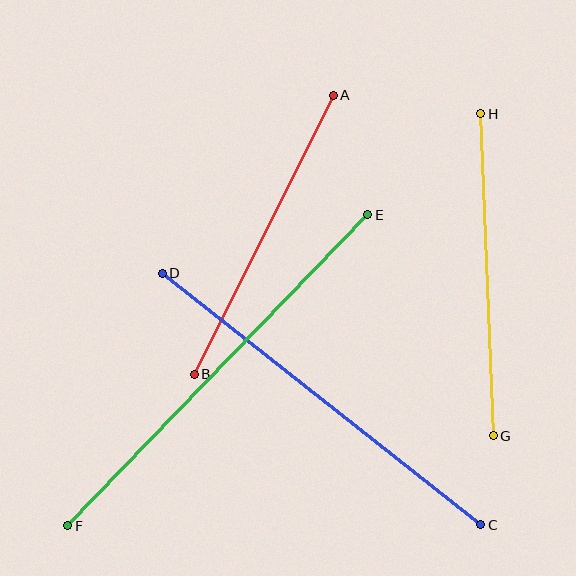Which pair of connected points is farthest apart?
Points E and F are farthest apart.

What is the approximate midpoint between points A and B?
The midpoint is at approximately (264, 235) pixels.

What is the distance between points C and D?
The distance is approximately 406 pixels.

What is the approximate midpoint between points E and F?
The midpoint is at approximately (218, 370) pixels.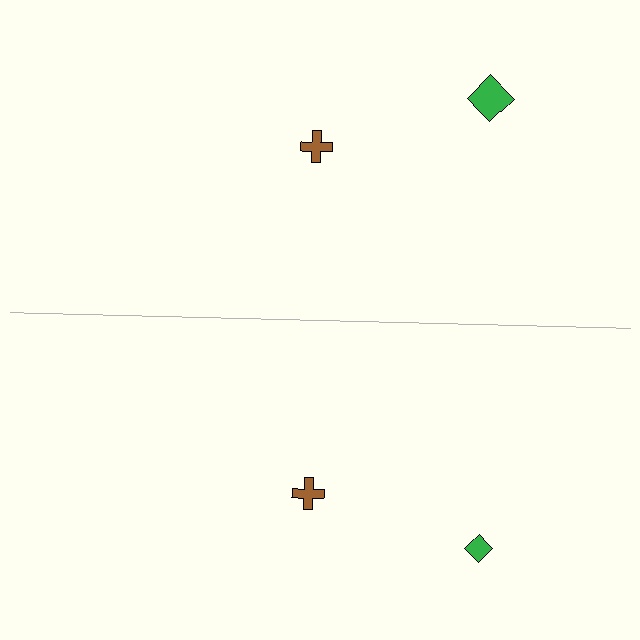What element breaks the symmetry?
The green diamond on the bottom side has a different size than its mirror counterpart.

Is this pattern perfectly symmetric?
No, the pattern is not perfectly symmetric. The green diamond on the bottom side has a different size than its mirror counterpart.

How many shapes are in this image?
There are 4 shapes in this image.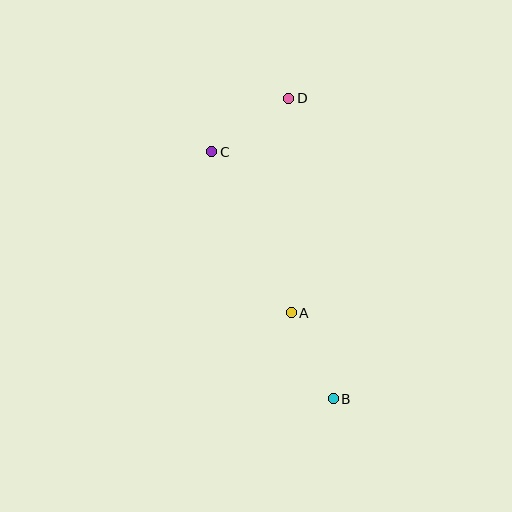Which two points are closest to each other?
Points C and D are closest to each other.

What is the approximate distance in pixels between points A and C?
The distance between A and C is approximately 180 pixels.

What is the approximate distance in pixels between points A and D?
The distance between A and D is approximately 215 pixels.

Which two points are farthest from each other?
Points B and D are farthest from each other.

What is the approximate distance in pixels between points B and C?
The distance between B and C is approximately 275 pixels.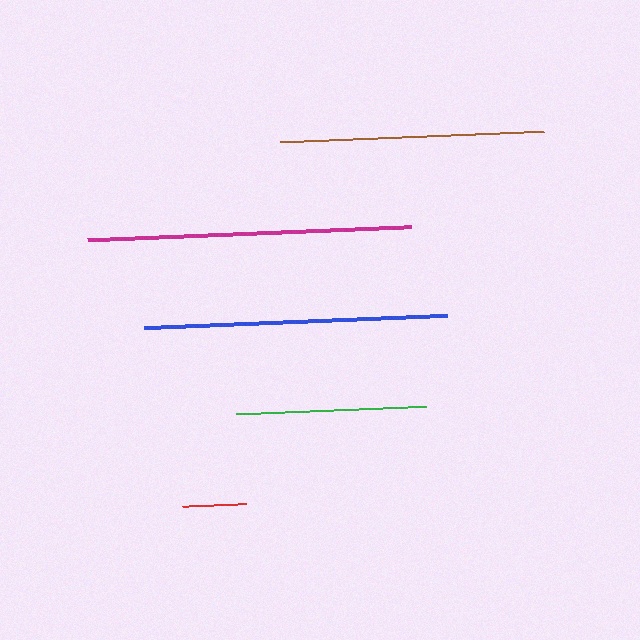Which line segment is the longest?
The magenta line is the longest at approximately 324 pixels.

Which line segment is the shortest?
The red line is the shortest at approximately 65 pixels.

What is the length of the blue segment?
The blue segment is approximately 303 pixels long.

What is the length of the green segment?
The green segment is approximately 189 pixels long.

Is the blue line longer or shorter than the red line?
The blue line is longer than the red line.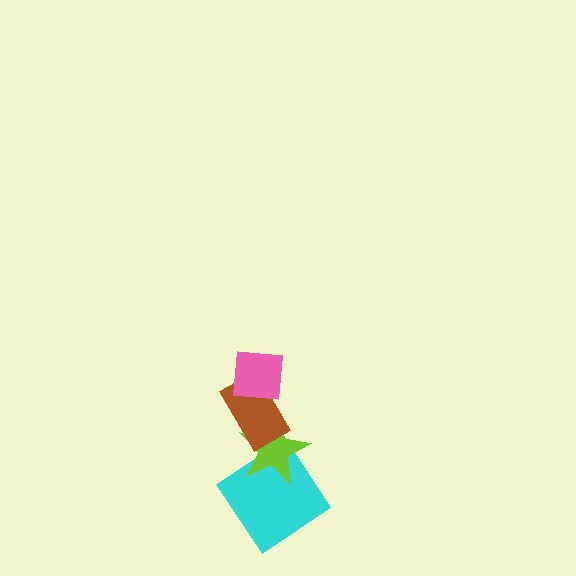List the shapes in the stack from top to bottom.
From top to bottom: the pink square, the brown rectangle, the lime star, the cyan diamond.